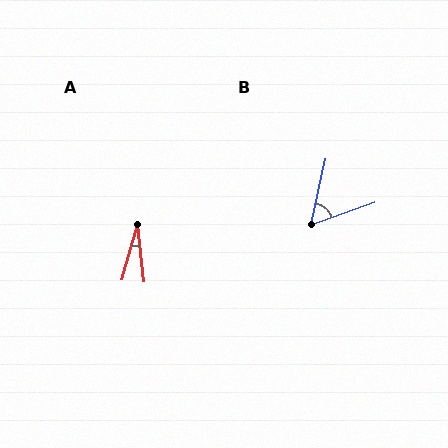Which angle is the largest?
B, at approximately 59 degrees.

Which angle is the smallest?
A, at approximately 22 degrees.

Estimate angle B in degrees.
Approximately 59 degrees.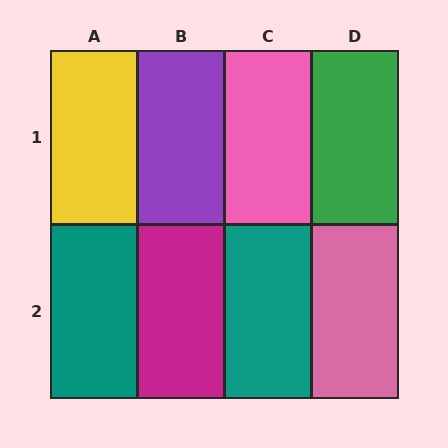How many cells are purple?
1 cell is purple.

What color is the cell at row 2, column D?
Pink.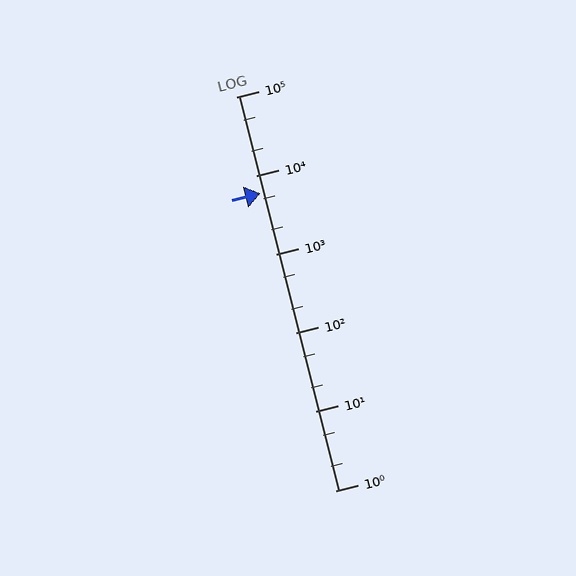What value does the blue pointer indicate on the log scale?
The pointer indicates approximately 5900.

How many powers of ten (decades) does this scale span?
The scale spans 5 decades, from 1 to 100000.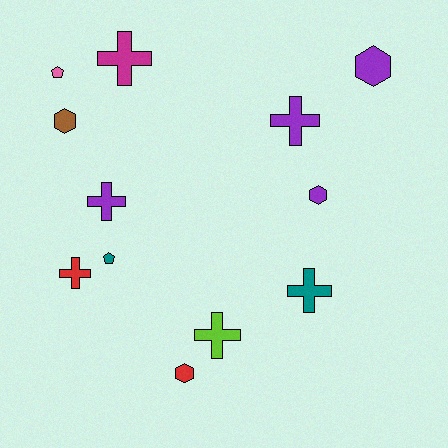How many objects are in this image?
There are 12 objects.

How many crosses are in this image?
There are 6 crosses.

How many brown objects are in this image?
There is 1 brown object.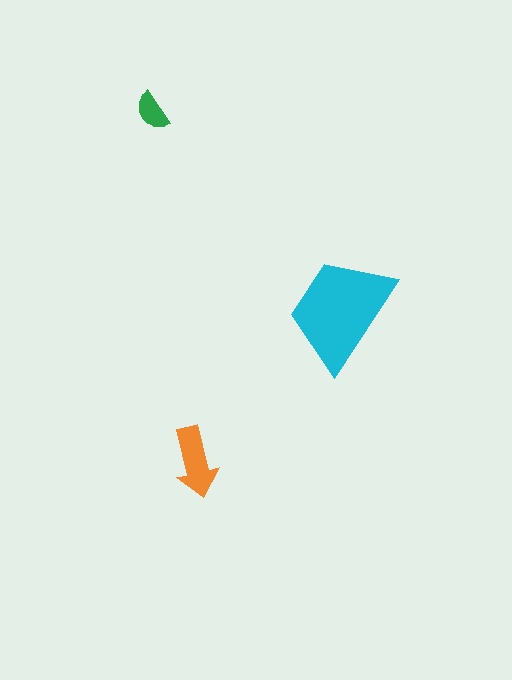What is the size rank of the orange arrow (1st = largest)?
2nd.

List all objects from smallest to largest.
The green semicircle, the orange arrow, the cyan trapezoid.